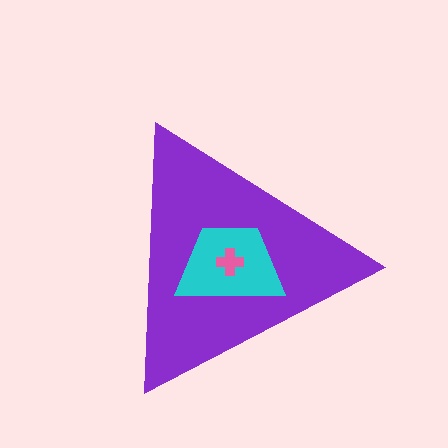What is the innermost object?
The pink cross.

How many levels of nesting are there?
3.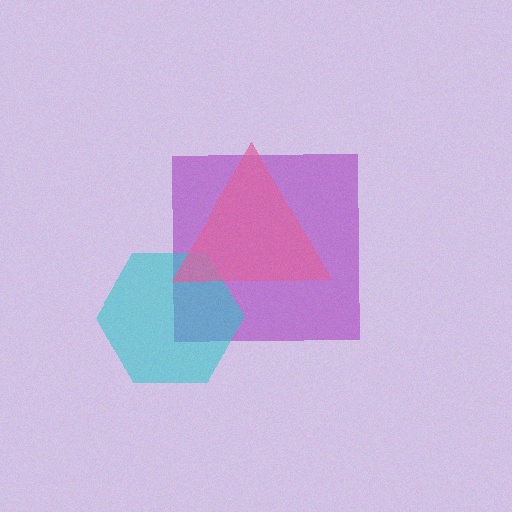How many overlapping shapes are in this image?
There are 3 overlapping shapes in the image.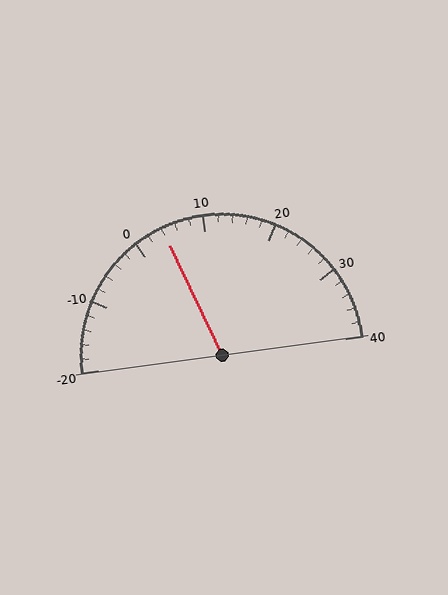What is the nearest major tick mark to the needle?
The nearest major tick mark is 0.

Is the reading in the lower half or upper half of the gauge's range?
The reading is in the lower half of the range (-20 to 40).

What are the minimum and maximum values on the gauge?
The gauge ranges from -20 to 40.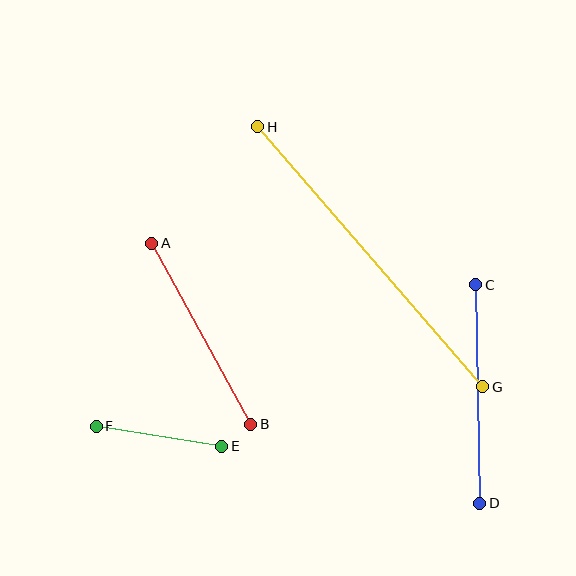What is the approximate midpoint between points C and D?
The midpoint is at approximately (478, 394) pixels.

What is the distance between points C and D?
The distance is approximately 218 pixels.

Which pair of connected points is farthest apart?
Points G and H are farthest apart.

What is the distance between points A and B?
The distance is approximately 206 pixels.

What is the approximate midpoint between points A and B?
The midpoint is at approximately (201, 334) pixels.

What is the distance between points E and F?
The distance is approximately 127 pixels.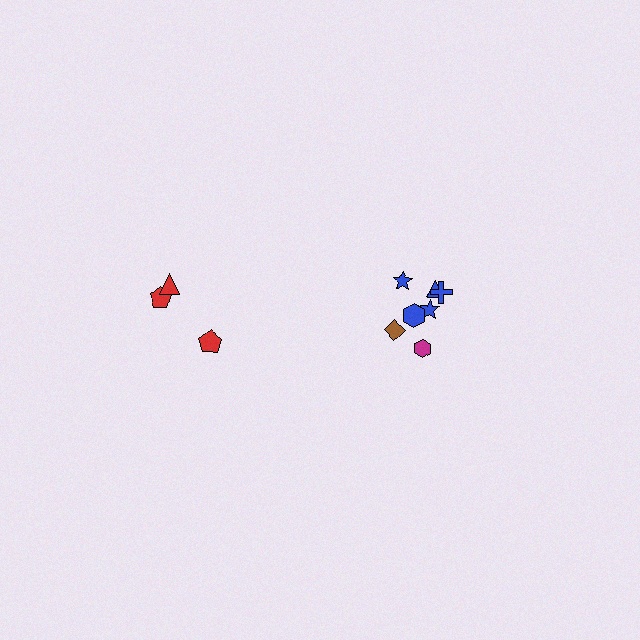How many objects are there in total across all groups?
There are 10 objects.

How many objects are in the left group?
There are 3 objects.